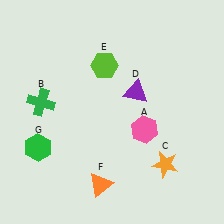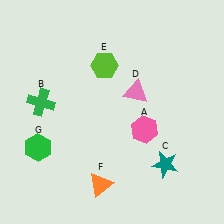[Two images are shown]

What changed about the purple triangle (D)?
In Image 1, D is purple. In Image 2, it changed to pink.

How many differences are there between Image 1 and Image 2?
There are 2 differences between the two images.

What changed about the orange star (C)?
In Image 1, C is orange. In Image 2, it changed to teal.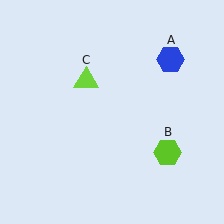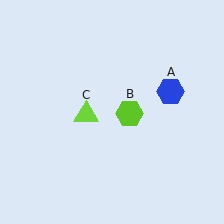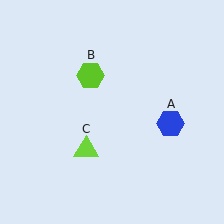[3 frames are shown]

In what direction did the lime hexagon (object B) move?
The lime hexagon (object B) moved up and to the left.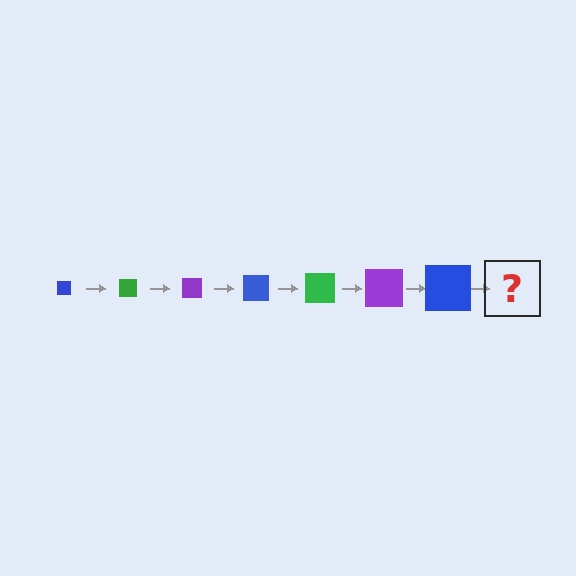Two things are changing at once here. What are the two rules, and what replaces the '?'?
The two rules are that the square grows larger each step and the color cycles through blue, green, and purple. The '?' should be a green square, larger than the previous one.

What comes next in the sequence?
The next element should be a green square, larger than the previous one.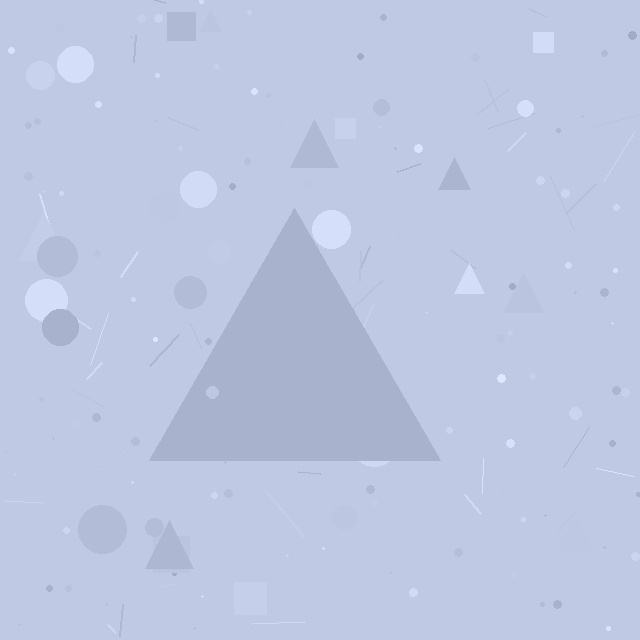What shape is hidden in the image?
A triangle is hidden in the image.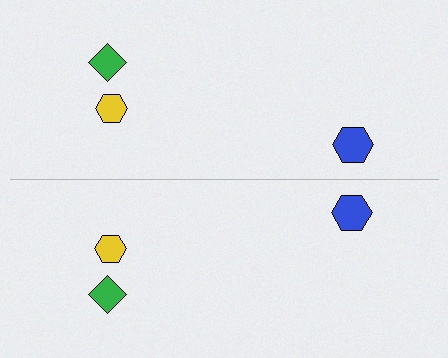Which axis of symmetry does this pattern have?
The pattern has a horizontal axis of symmetry running through the center of the image.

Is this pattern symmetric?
Yes, this pattern has bilateral (reflection) symmetry.